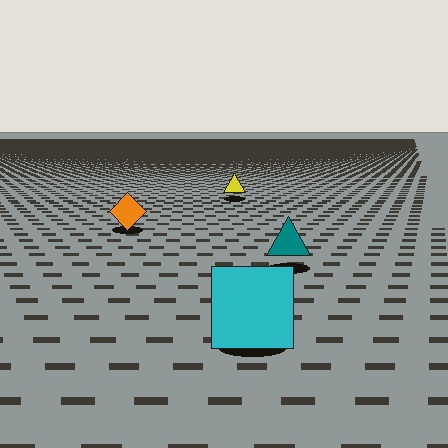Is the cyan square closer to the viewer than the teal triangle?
Yes. The cyan square is closer — you can tell from the texture gradient: the ground texture is coarser near it.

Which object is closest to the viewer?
The cyan square is closest. The texture marks near it are larger and more spread out.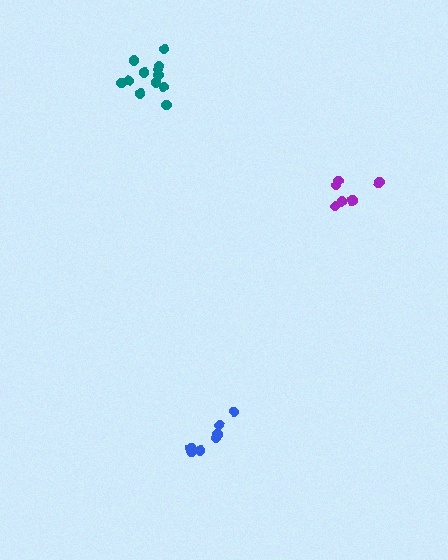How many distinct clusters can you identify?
There are 3 distinct clusters.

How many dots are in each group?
Group 1: 6 dots, Group 2: 7 dots, Group 3: 12 dots (25 total).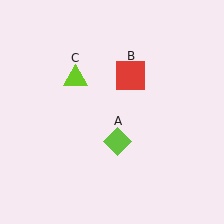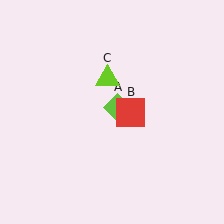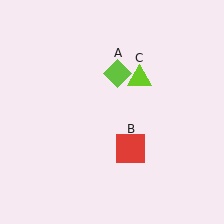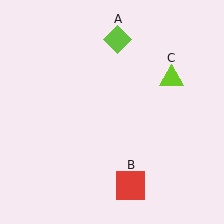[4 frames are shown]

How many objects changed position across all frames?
3 objects changed position: lime diamond (object A), red square (object B), lime triangle (object C).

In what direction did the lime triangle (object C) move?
The lime triangle (object C) moved right.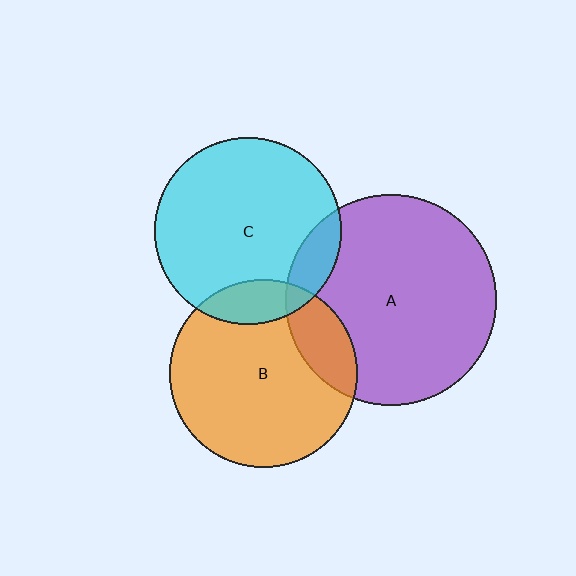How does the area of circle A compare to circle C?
Approximately 1.3 times.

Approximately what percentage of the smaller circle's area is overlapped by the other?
Approximately 15%.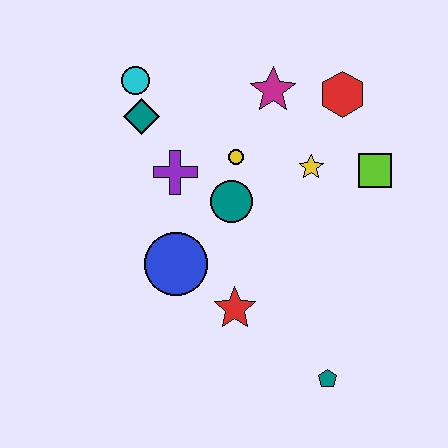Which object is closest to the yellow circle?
The teal circle is closest to the yellow circle.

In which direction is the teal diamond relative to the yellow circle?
The teal diamond is to the left of the yellow circle.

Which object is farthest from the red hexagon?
The teal pentagon is farthest from the red hexagon.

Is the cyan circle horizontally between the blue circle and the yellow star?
No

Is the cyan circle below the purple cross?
No